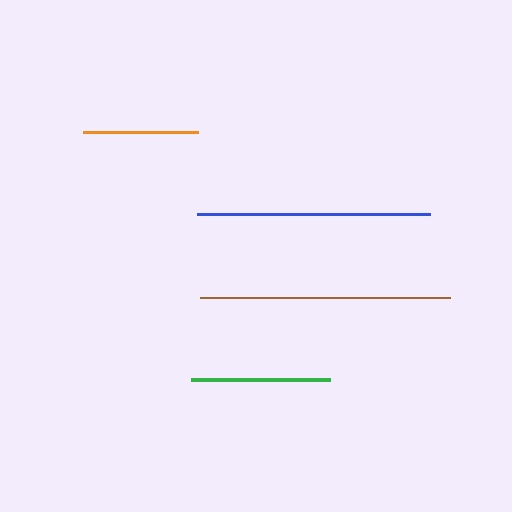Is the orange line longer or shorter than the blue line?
The blue line is longer than the orange line.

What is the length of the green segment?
The green segment is approximately 139 pixels long.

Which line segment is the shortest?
The orange line is the shortest at approximately 115 pixels.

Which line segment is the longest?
The brown line is the longest at approximately 251 pixels.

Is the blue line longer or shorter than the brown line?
The brown line is longer than the blue line.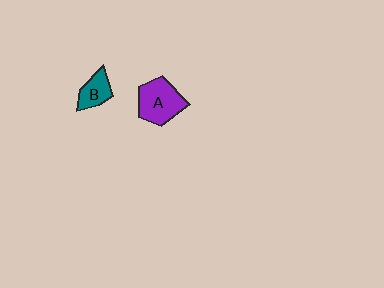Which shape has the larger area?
Shape A (purple).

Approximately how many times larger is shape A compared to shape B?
Approximately 1.8 times.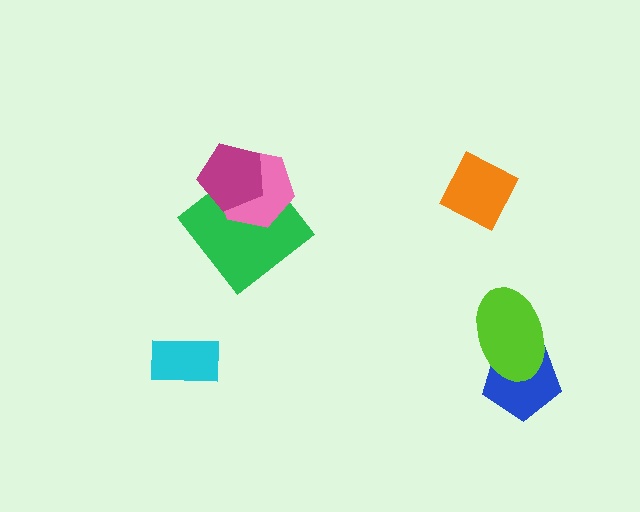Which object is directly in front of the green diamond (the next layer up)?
The pink hexagon is directly in front of the green diamond.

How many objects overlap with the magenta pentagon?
2 objects overlap with the magenta pentagon.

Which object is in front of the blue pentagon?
The lime ellipse is in front of the blue pentagon.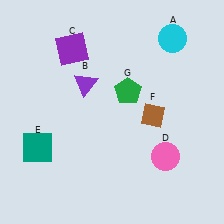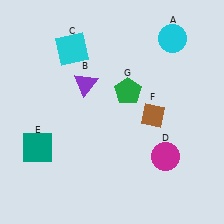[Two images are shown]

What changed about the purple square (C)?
In Image 1, C is purple. In Image 2, it changed to cyan.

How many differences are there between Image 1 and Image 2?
There are 2 differences between the two images.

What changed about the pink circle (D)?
In Image 1, D is pink. In Image 2, it changed to magenta.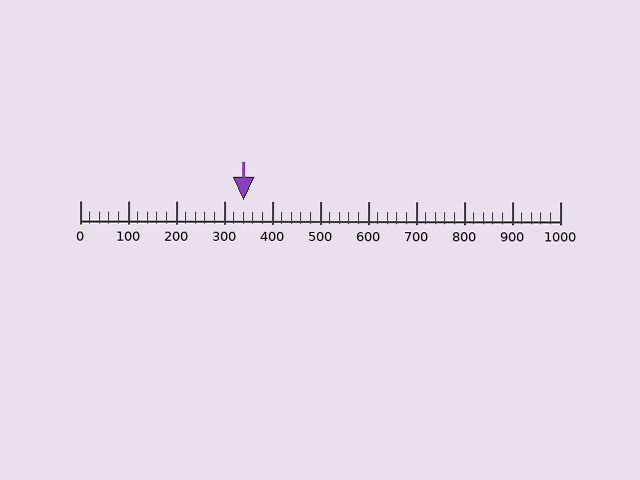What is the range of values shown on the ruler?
The ruler shows values from 0 to 1000.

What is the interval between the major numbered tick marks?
The major tick marks are spaced 100 units apart.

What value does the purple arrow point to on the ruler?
The purple arrow points to approximately 340.